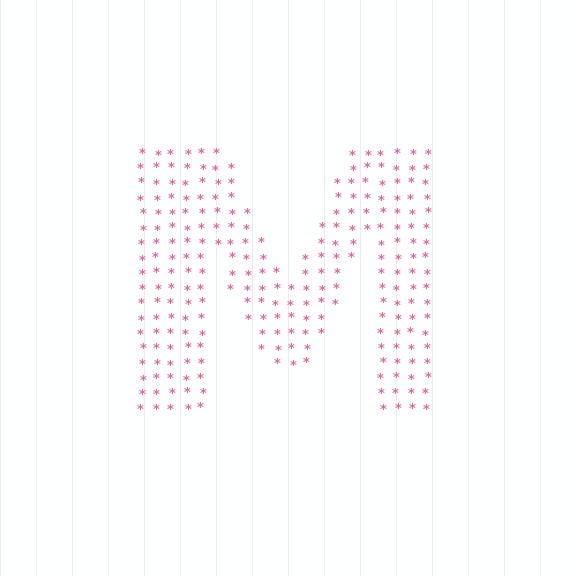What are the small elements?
The small elements are asterisks.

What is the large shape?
The large shape is the letter M.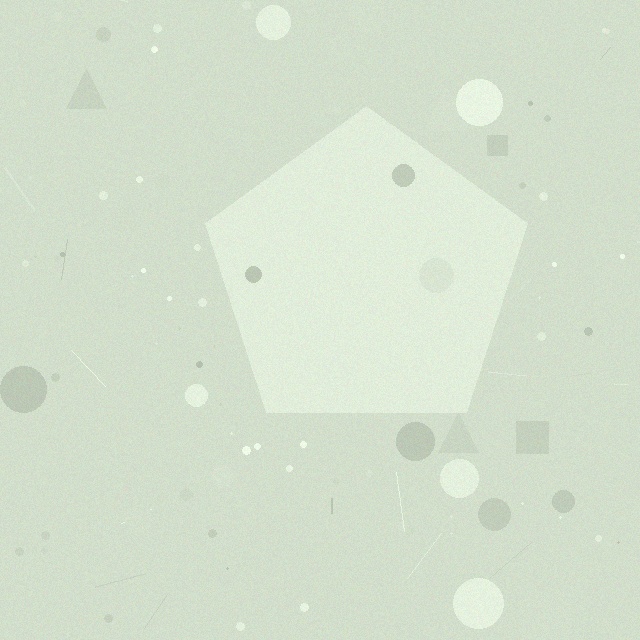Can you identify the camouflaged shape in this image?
The camouflaged shape is a pentagon.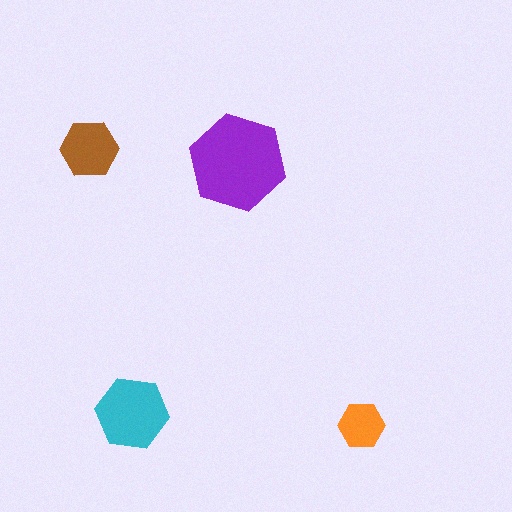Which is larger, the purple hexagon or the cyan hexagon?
The purple one.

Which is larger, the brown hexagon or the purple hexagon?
The purple one.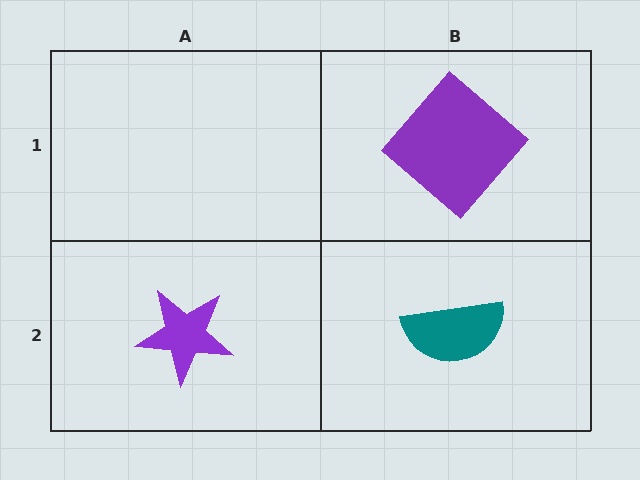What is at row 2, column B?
A teal semicircle.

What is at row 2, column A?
A purple star.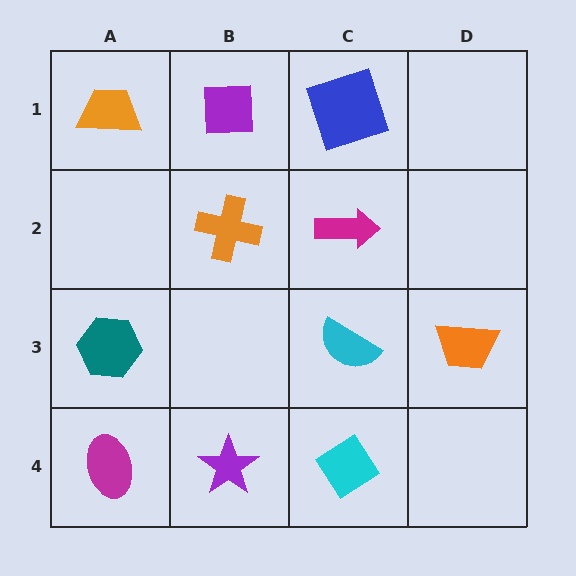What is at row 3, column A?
A teal hexagon.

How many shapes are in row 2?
2 shapes.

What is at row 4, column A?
A magenta ellipse.